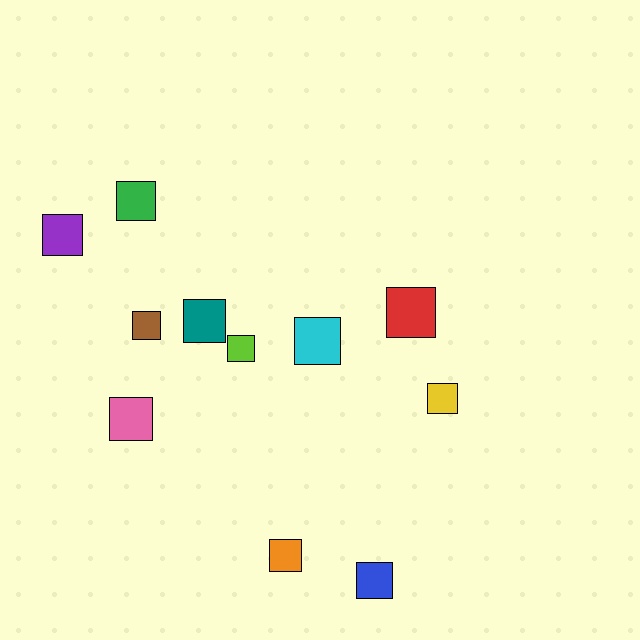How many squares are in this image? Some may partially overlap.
There are 11 squares.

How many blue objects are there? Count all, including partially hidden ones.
There is 1 blue object.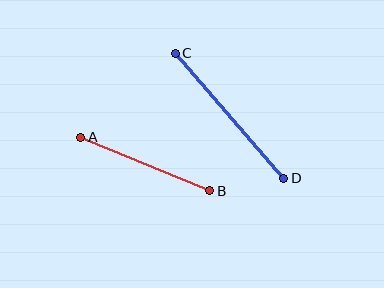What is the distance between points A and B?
The distance is approximately 140 pixels.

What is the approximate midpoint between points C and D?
The midpoint is at approximately (230, 116) pixels.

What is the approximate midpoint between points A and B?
The midpoint is at approximately (145, 164) pixels.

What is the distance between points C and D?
The distance is approximately 165 pixels.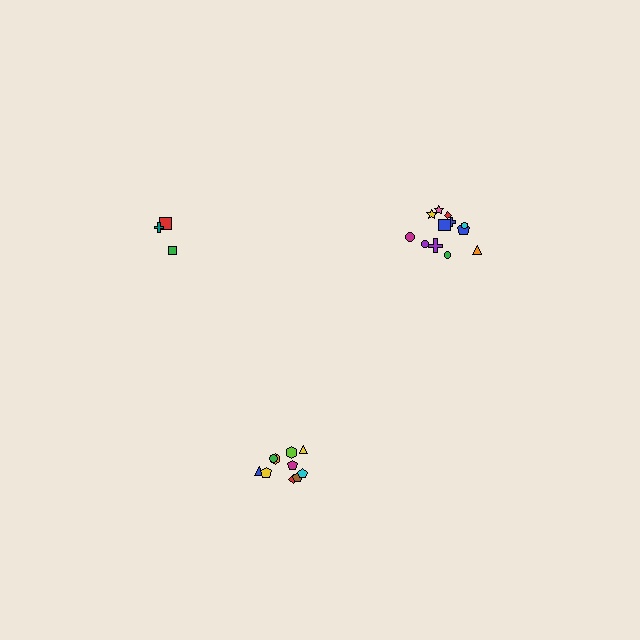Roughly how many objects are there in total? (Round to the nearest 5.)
Roughly 25 objects in total.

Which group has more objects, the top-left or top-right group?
The top-right group.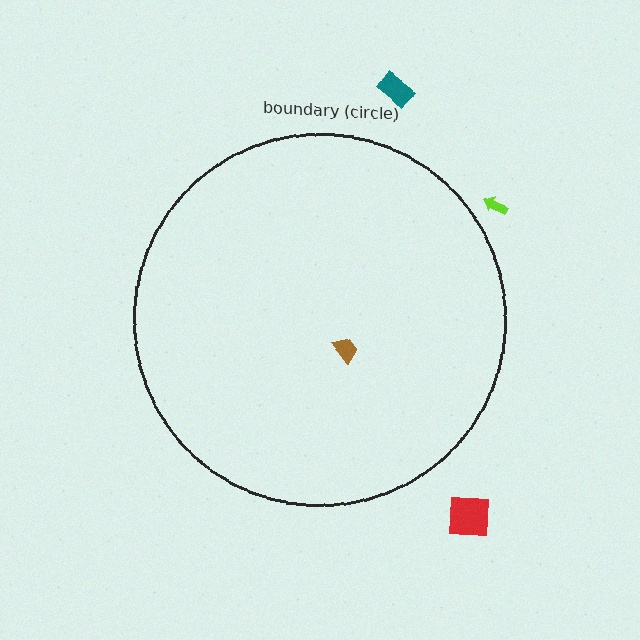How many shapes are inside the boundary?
1 inside, 3 outside.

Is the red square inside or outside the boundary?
Outside.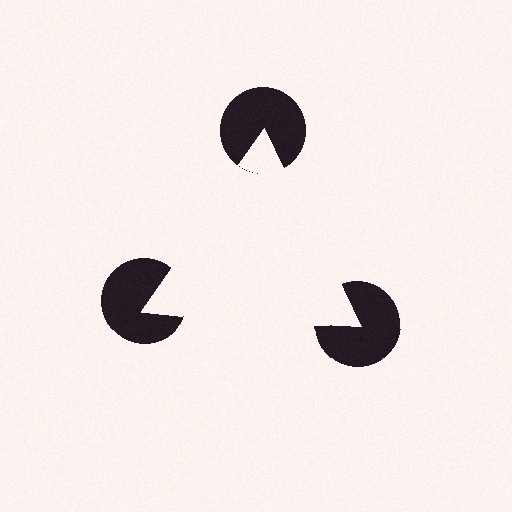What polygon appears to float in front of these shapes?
An illusory triangle — its edges are inferred from the aligned wedge cuts in the pac-man discs, not physically drawn.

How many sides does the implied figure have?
3 sides.